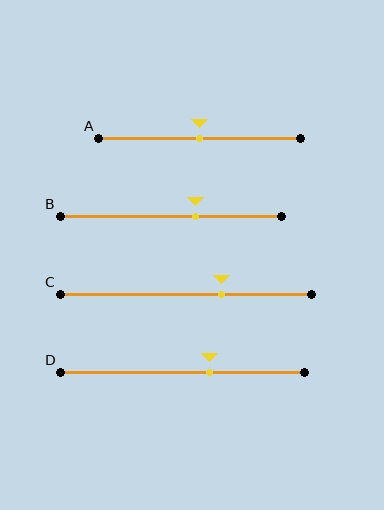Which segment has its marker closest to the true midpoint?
Segment A has its marker closest to the true midpoint.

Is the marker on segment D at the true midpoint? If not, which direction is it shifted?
No, the marker on segment D is shifted to the right by about 11% of the segment length.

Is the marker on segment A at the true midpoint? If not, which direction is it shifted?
Yes, the marker on segment A is at the true midpoint.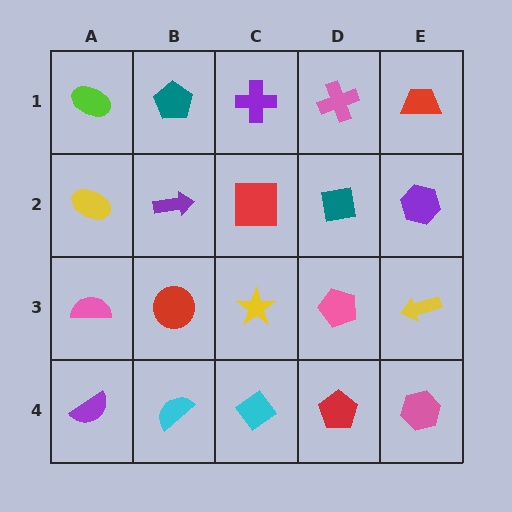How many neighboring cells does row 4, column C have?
3.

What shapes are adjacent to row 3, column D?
A teal square (row 2, column D), a red pentagon (row 4, column D), a yellow star (row 3, column C), a yellow arrow (row 3, column E).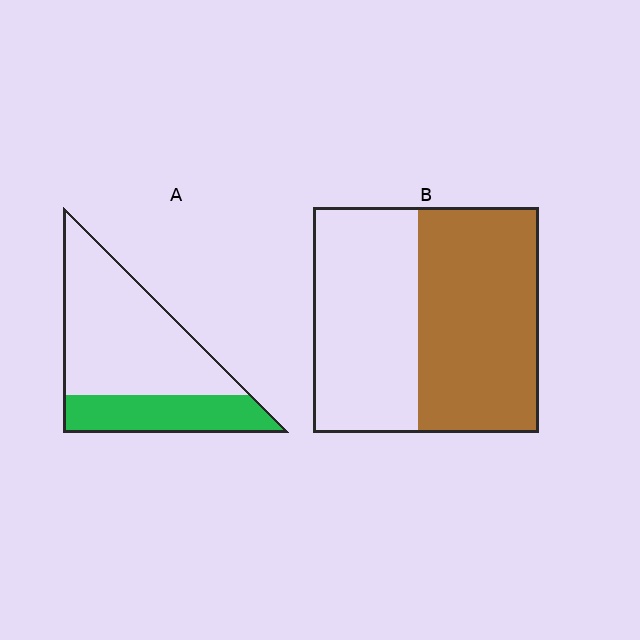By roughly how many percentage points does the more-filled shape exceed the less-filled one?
By roughly 25 percentage points (B over A).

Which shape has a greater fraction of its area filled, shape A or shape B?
Shape B.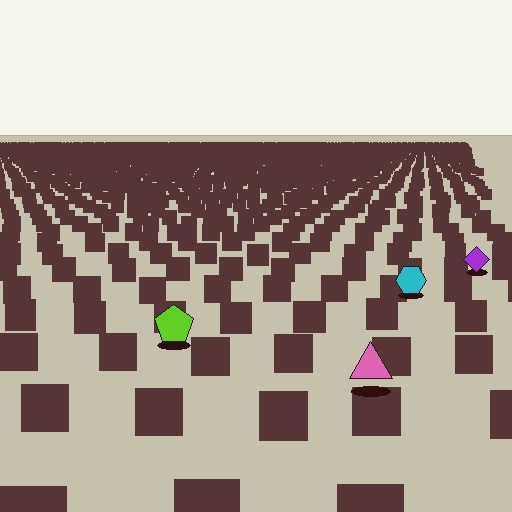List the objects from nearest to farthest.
From nearest to farthest: the pink triangle, the lime pentagon, the cyan hexagon, the purple diamond.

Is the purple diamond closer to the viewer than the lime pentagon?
No. The lime pentagon is closer — you can tell from the texture gradient: the ground texture is coarser near it.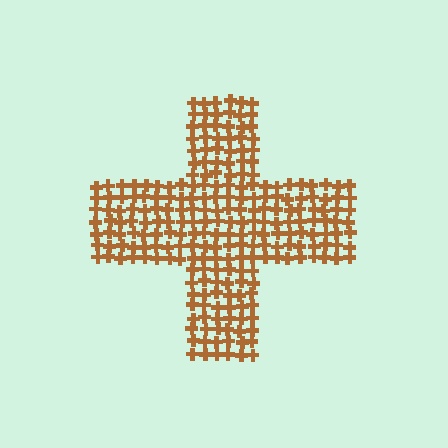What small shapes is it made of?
It is made of small crosses.